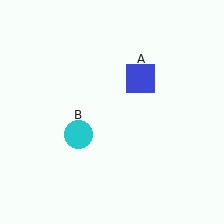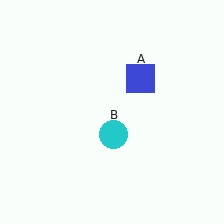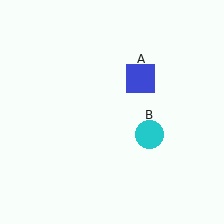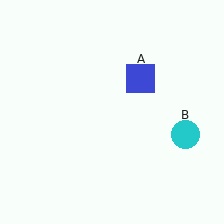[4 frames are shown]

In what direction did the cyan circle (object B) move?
The cyan circle (object B) moved right.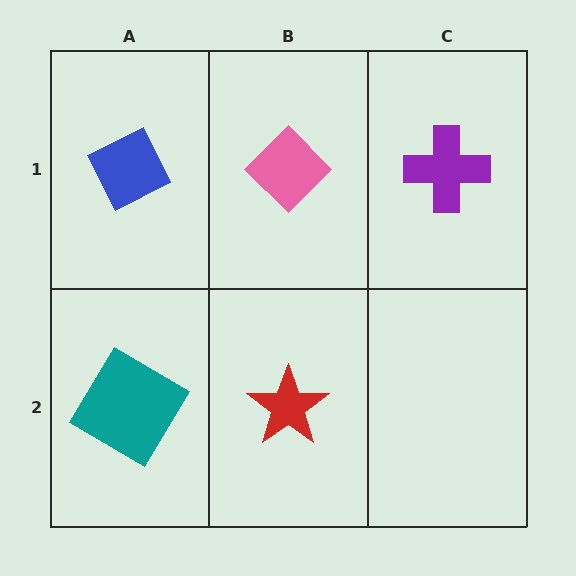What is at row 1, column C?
A purple cross.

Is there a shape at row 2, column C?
No, that cell is empty.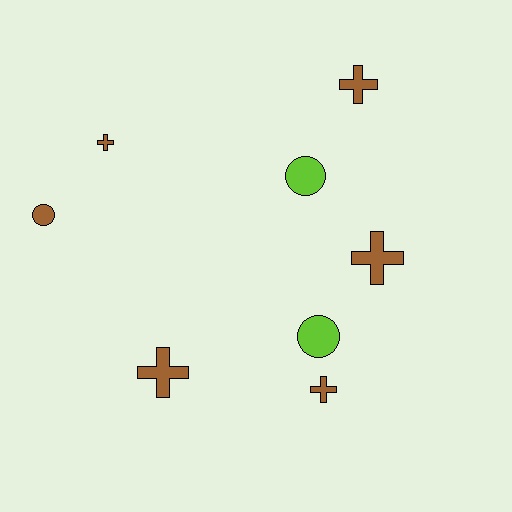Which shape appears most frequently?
Cross, with 5 objects.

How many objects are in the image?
There are 8 objects.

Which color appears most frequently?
Brown, with 6 objects.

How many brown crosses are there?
There are 5 brown crosses.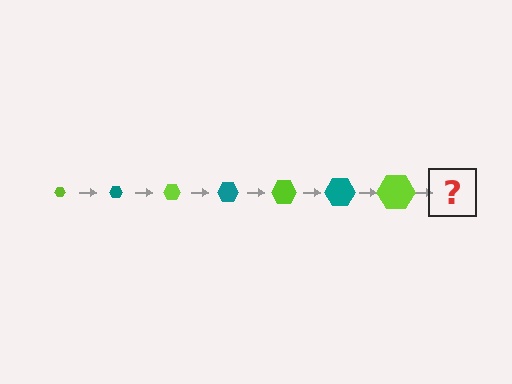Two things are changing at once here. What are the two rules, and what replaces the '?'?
The two rules are that the hexagon grows larger each step and the color cycles through lime and teal. The '?' should be a teal hexagon, larger than the previous one.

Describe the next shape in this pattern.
It should be a teal hexagon, larger than the previous one.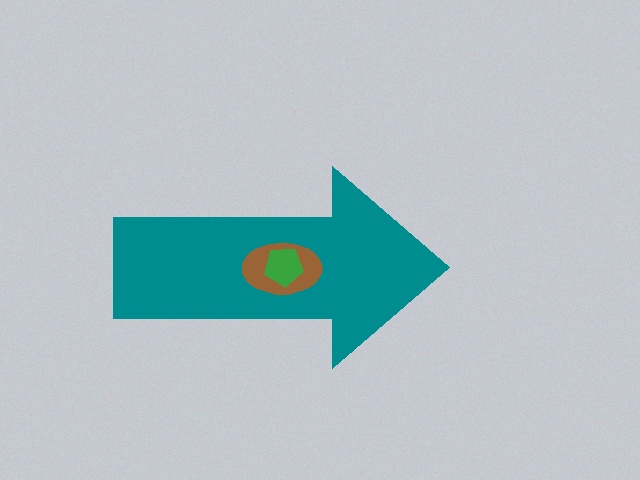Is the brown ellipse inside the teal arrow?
Yes.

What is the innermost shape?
The green pentagon.